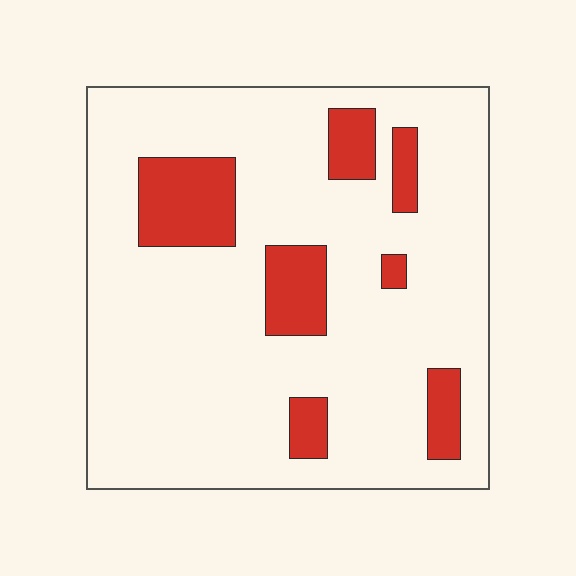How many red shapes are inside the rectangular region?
7.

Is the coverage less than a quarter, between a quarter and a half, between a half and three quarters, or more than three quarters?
Less than a quarter.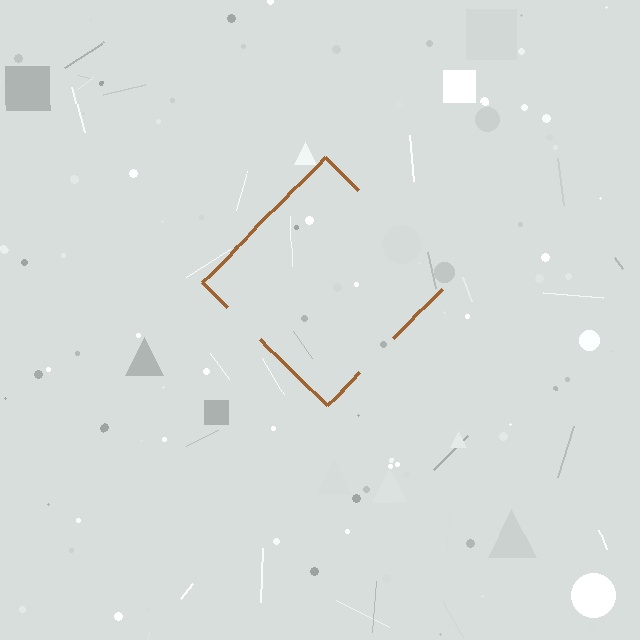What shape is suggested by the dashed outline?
The dashed outline suggests a diamond.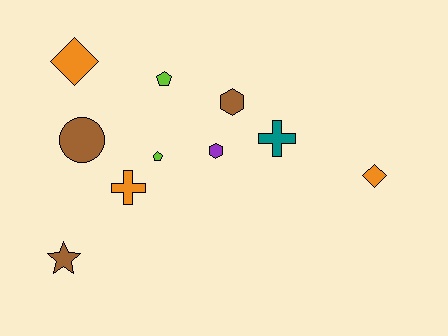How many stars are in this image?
There is 1 star.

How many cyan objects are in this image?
There are no cyan objects.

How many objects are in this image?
There are 10 objects.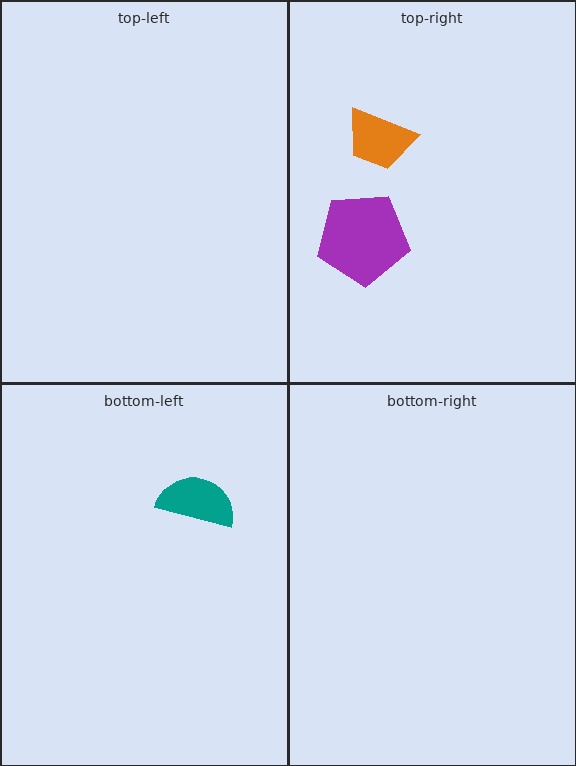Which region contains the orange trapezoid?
The top-right region.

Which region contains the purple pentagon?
The top-right region.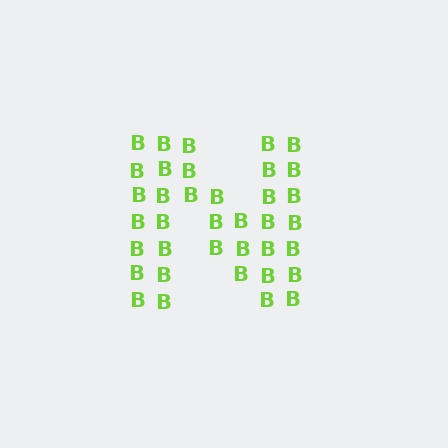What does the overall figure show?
The overall figure shows the letter N.